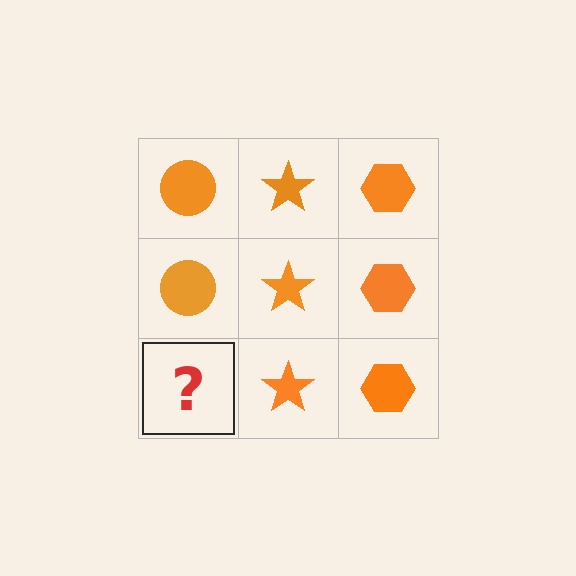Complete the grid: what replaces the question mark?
The question mark should be replaced with an orange circle.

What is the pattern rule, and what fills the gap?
The rule is that each column has a consistent shape. The gap should be filled with an orange circle.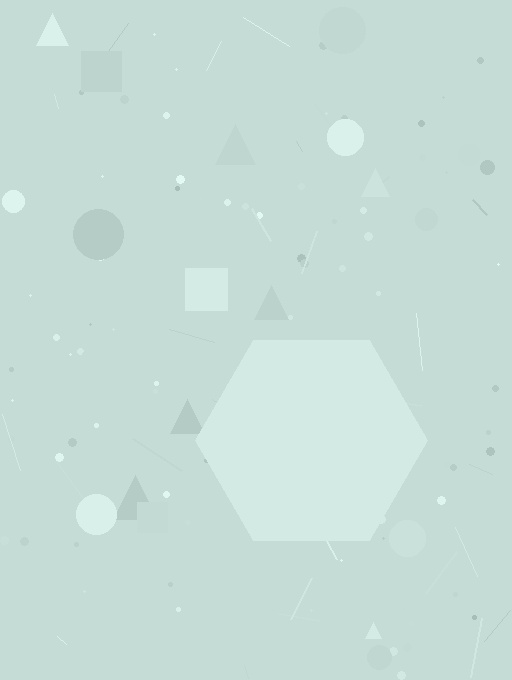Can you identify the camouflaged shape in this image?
The camouflaged shape is a hexagon.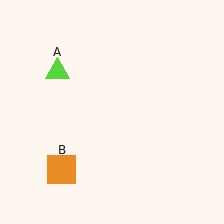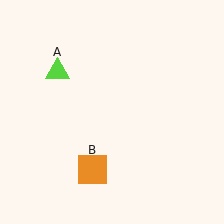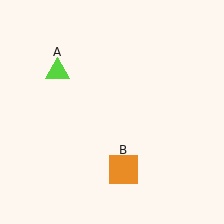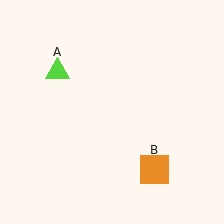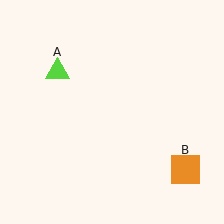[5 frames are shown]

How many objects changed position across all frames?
1 object changed position: orange square (object B).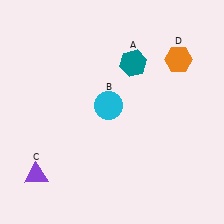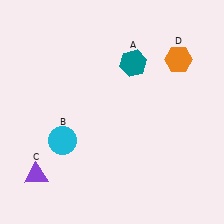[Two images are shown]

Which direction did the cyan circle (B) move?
The cyan circle (B) moved left.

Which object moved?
The cyan circle (B) moved left.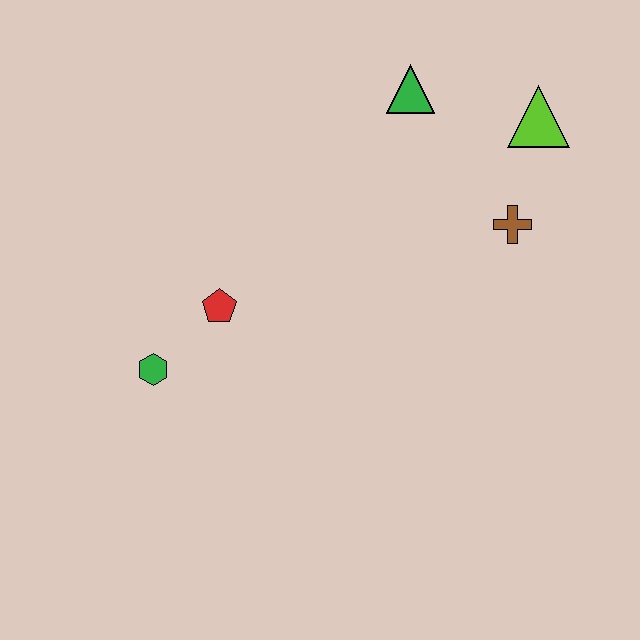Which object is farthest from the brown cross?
The green hexagon is farthest from the brown cross.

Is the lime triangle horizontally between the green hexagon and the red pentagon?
No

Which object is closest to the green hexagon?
The red pentagon is closest to the green hexagon.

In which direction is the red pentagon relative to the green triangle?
The red pentagon is below the green triangle.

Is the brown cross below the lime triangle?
Yes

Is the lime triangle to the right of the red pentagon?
Yes